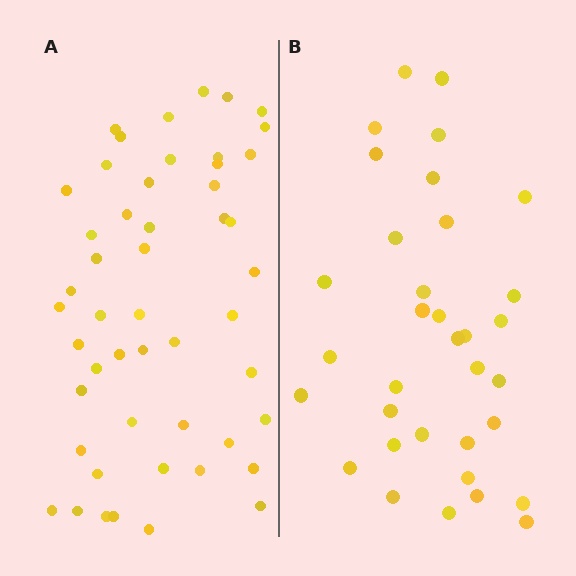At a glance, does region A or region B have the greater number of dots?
Region A (the left region) has more dots.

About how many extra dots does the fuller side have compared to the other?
Region A has approximately 15 more dots than region B.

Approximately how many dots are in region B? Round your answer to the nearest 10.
About 30 dots. (The exact count is 34, which rounds to 30.)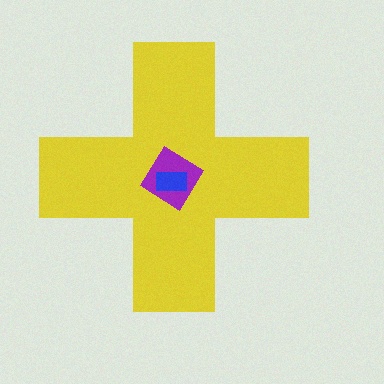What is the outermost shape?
The yellow cross.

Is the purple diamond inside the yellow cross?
Yes.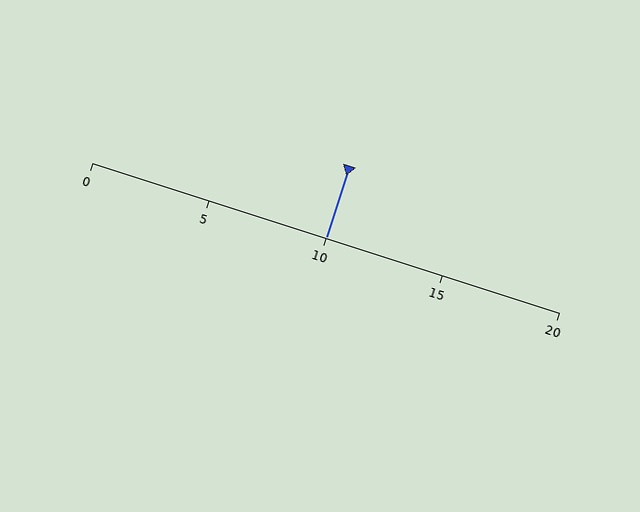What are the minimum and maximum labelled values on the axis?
The axis runs from 0 to 20.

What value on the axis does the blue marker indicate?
The marker indicates approximately 10.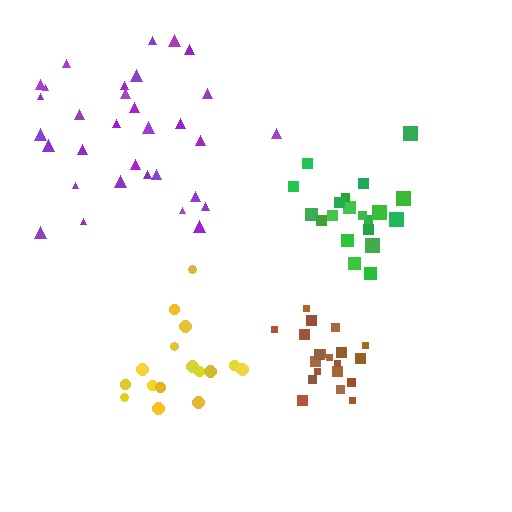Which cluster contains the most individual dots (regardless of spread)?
Purple (32).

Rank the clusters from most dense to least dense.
brown, green, yellow, purple.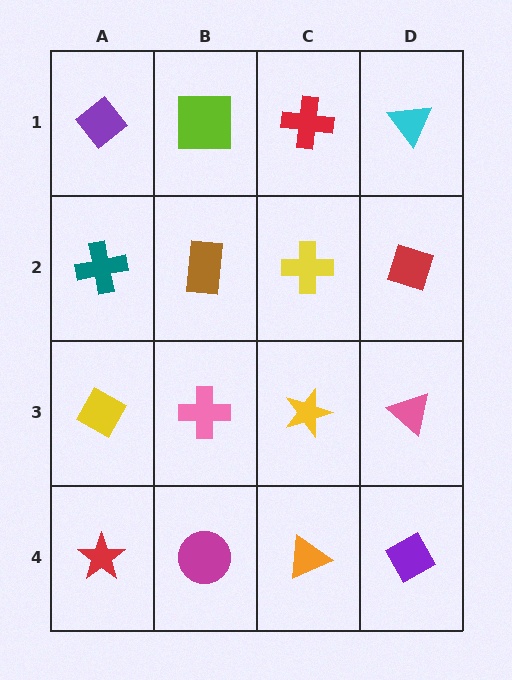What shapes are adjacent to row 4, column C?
A yellow star (row 3, column C), a magenta circle (row 4, column B), a purple diamond (row 4, column D).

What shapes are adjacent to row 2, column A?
A purple diamond (row 1, column A), a yellow diamond (row 3, column A), a brown rectangle (row 2, column B).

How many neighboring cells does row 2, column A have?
3.